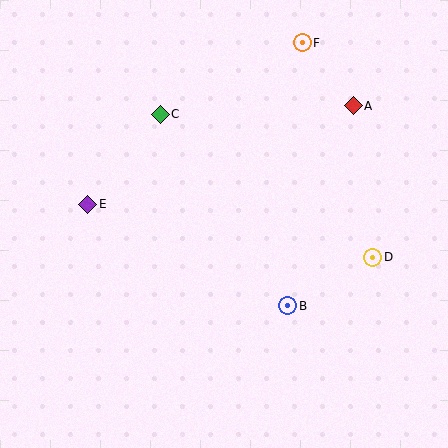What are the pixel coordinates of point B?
Point B is at (288, 306).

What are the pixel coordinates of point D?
Point D is at (373, 257).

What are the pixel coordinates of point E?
Point E is at (88, 204).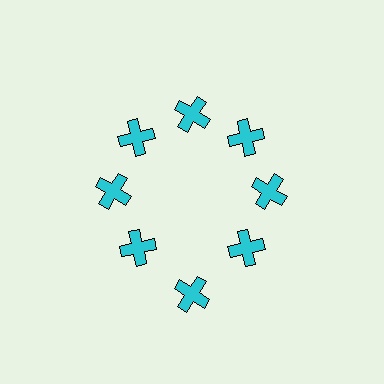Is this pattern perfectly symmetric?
No. The 8 cyan crosses are arranged in a ring, but one element near the 6 o'clock position is pushed outward from the center, breaking the 8-fold rotational symmetry.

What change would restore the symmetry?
The symmetry would be restored by moving it inward, back onto the ring so that all 8 crosses sit at equal angles and equal distance from the center.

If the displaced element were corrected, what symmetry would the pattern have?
It would have 8-fold rotational symmetry — the pattern would map onto itself every 45 degrees.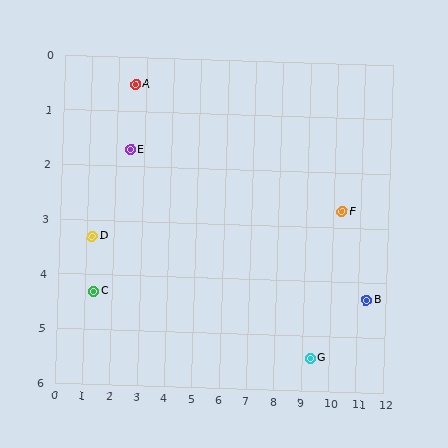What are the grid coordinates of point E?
Point E is at approximately (2.5, 1.7).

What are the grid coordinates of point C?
Point C is at approximately (1.3, 4.3).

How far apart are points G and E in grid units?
Points G and E are about 7.7 grid units apart.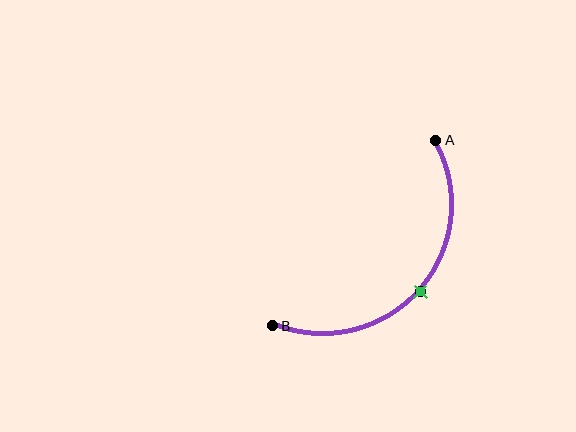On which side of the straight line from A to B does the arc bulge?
The arc bulges below and to the right of the straight line connecting A and B.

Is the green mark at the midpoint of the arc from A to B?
Yes. The green mark lies on the arc at equal arc-length from both A and B — it is the arc midpoint.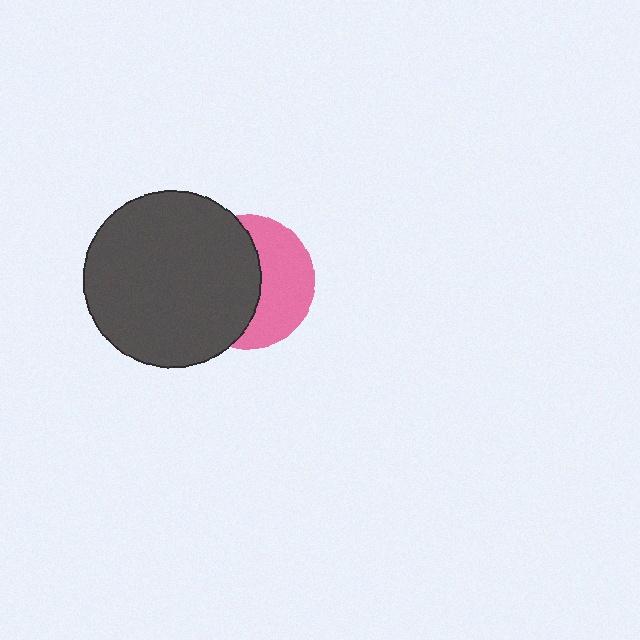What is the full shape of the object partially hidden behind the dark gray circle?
The partially hidden object is a pink circle.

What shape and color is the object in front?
The object in front is a dark gray circle.